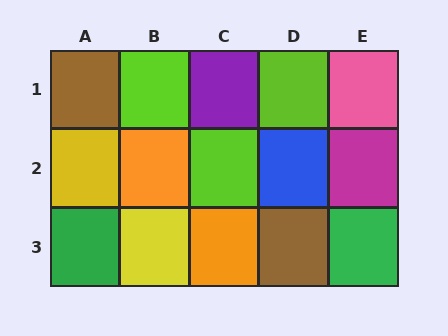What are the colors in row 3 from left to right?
Green, yellow, orange, brown, green.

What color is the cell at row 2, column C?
Lime.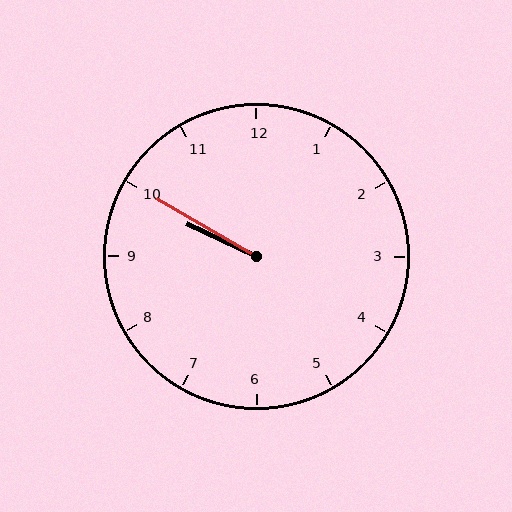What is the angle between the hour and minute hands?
Approximately 5 degrees.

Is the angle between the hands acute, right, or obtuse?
It is acute.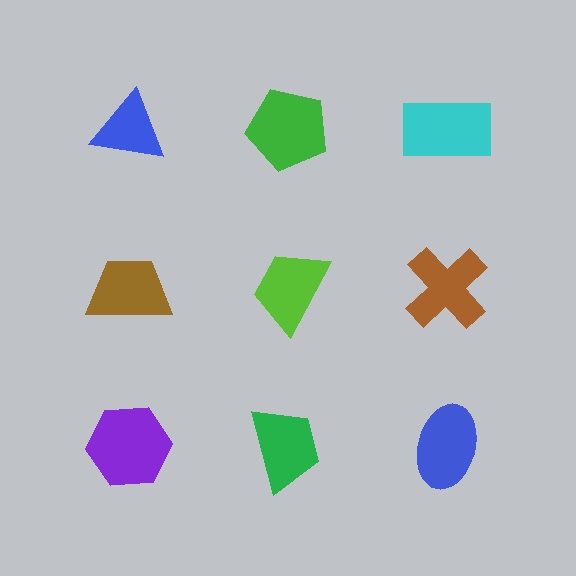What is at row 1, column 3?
A cyan rectangle.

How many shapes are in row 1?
3 shapes.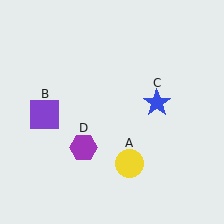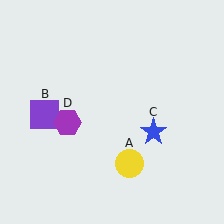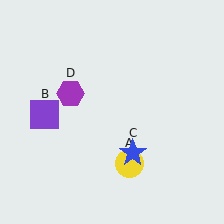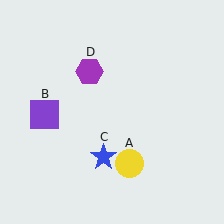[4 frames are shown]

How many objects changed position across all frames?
2 objects changed position: blue star (object C), purple hexagon (object D).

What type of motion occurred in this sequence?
The blue star (object C), purple hexagon (object D) rotated clockwise around the center of the scene.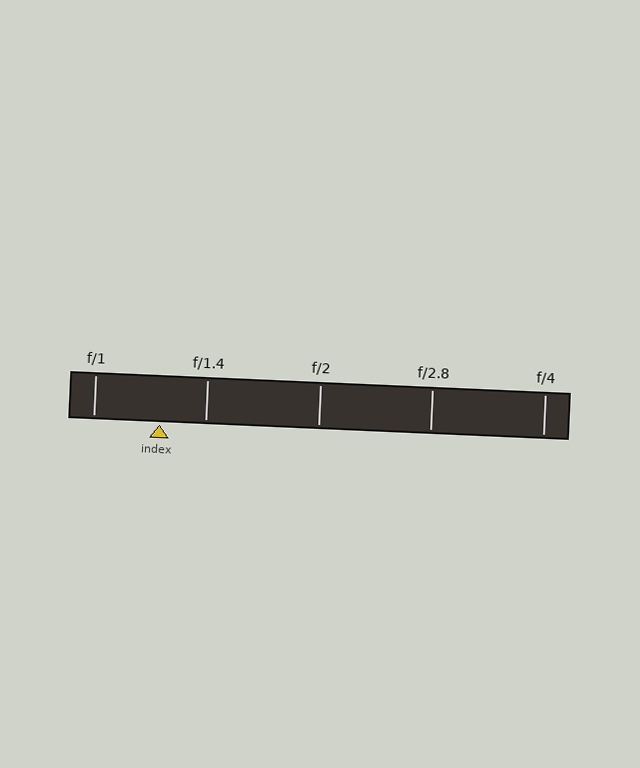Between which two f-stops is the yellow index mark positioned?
The index mark is between f/1 and f/1.4.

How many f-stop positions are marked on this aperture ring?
There are 5 f-stop positions marked.